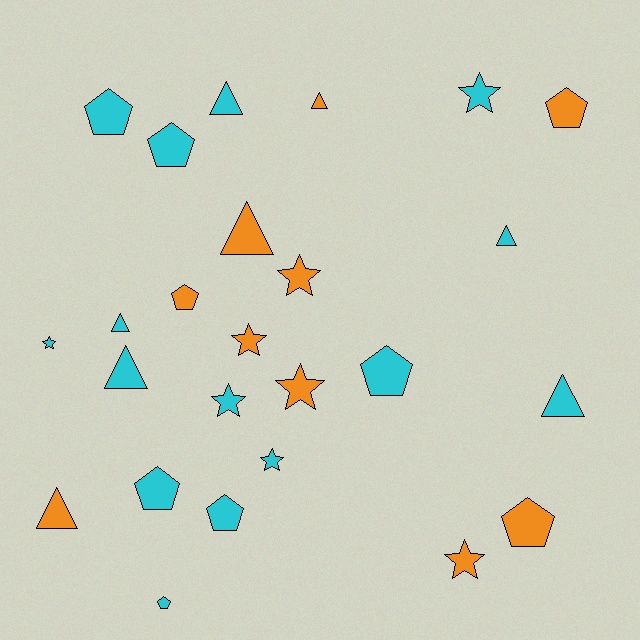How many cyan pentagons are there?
There are 6 cyan pentagons.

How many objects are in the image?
There are 25 objects.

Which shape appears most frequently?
Pentagon, with 9 objects.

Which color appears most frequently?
Cyan, with 15 objects.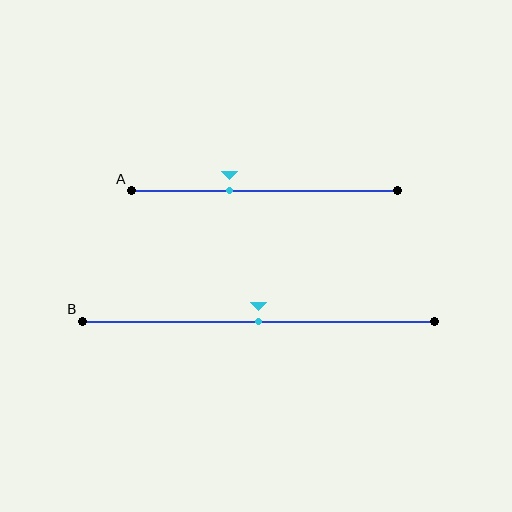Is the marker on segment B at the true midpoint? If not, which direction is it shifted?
Yes, the marker on segment B is at the true midpoint.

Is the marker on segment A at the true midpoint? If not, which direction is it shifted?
No, the marker on segment A is shifted to the left by about 13% of the segment length.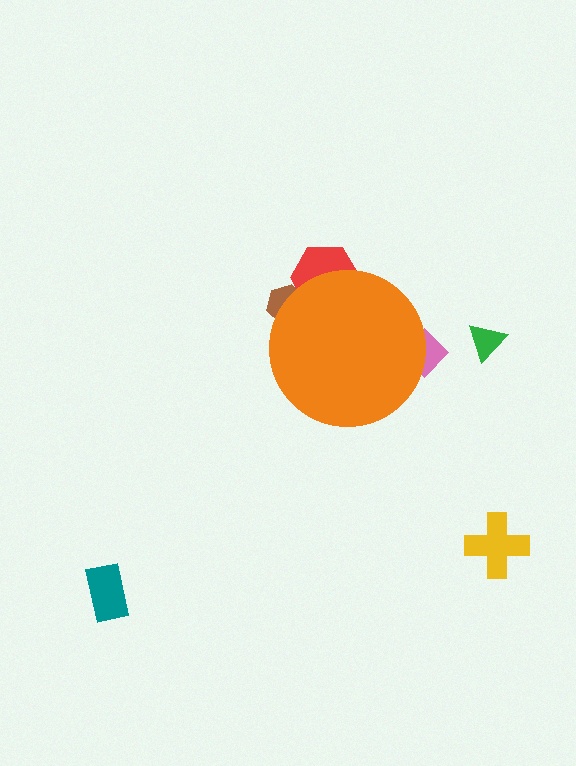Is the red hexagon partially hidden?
Yes, the red hexagon is partially hidden behind the orange circle.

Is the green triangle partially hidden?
No, the green triangle is fully visible.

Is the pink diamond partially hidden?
Yes, the pink diamond is partially hidden behind the orange circle.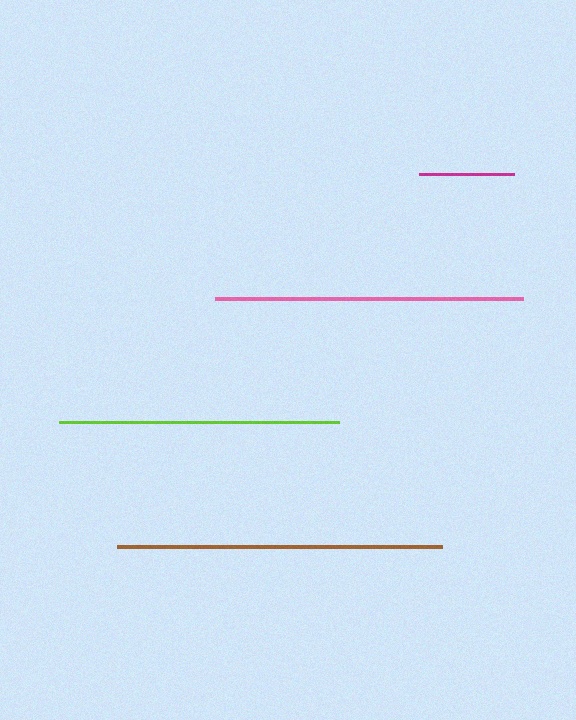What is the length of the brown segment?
The brown segment is approximately 325 pixels long.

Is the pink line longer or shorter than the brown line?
The brown line is longer than the pink line.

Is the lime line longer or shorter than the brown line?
The brown line is longer than the lime line.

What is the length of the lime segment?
The lime segment is approximately 280 pixels long.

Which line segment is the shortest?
The magenta line is the shortest at approximately 95 pixels.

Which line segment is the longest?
The brown line is the longest at approximately 325 pixels.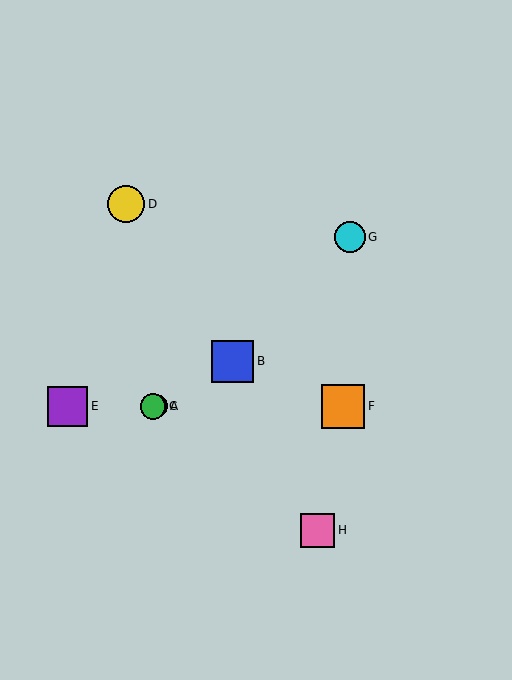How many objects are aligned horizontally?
4 objects (A, C, E, F) are aligned horizontally.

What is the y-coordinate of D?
Object D is at y≈204.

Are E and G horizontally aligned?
No, E is at y≈406 and G is at y≈237.